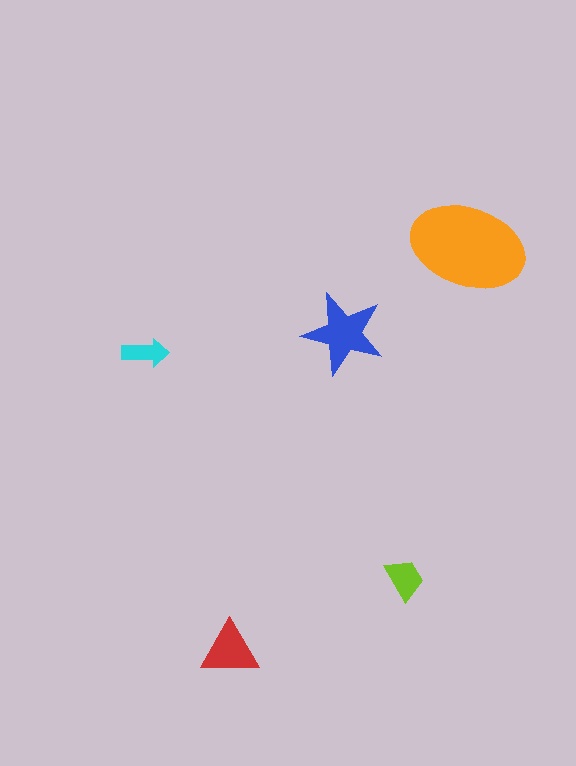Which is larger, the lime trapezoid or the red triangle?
The red triangle.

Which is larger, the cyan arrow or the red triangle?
The red triangle.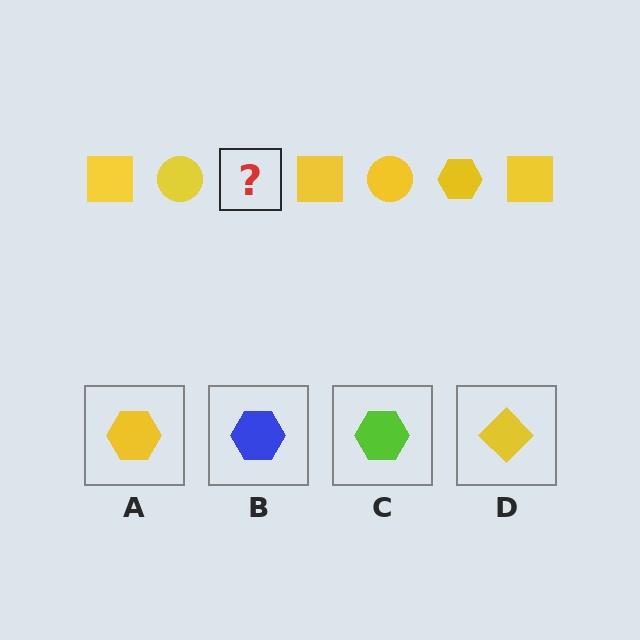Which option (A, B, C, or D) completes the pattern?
A.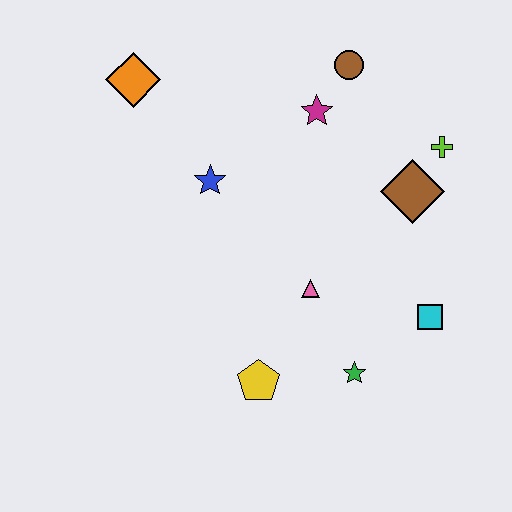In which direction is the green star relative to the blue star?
The green star is below the blue star.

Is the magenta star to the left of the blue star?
No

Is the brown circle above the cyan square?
Yes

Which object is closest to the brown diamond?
The lime cross is closest to the brown diamond.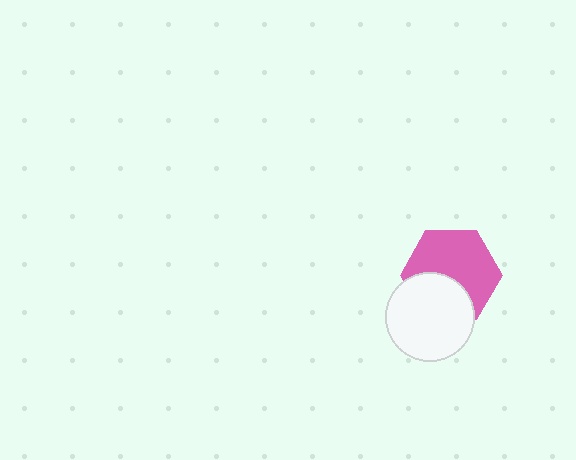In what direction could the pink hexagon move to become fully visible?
The pink hexagon could move up. That would shift it out from behind the white circle entirely.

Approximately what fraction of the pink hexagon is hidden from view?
Roughly 36% of the pink hexagon is hidden behind the white circle.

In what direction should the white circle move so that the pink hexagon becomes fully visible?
The white circle should move down. That is the shortest direction to clear the overlap and leave the pink hexagon fully visible.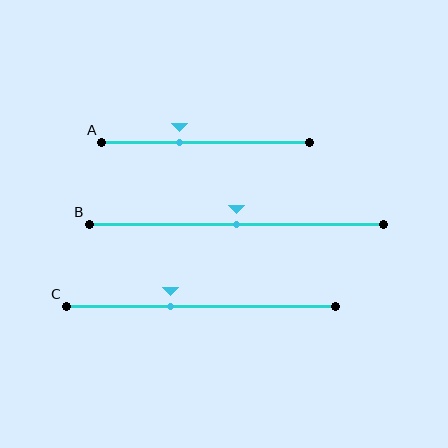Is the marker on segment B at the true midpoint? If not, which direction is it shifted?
Yes, the marker on segment B is at the true midpoint.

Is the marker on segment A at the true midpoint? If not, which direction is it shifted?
No, the marker on segment A is shifted to the left by about 12% of the segment length.